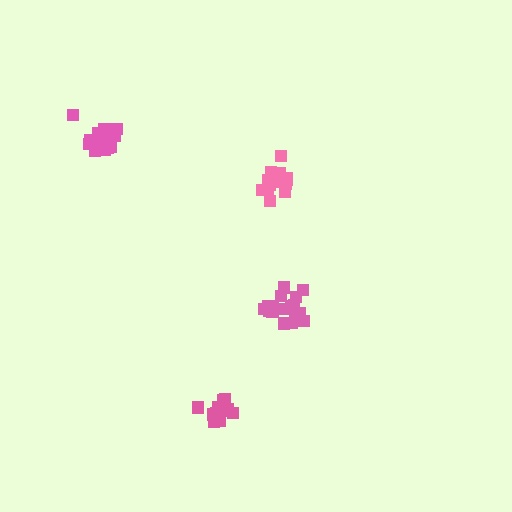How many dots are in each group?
Group 1: 18 dots, Group 2: 13 dots, Group 3: 15 dots, Group 4: 17 dots (63 total).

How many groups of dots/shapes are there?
There are 4 groups.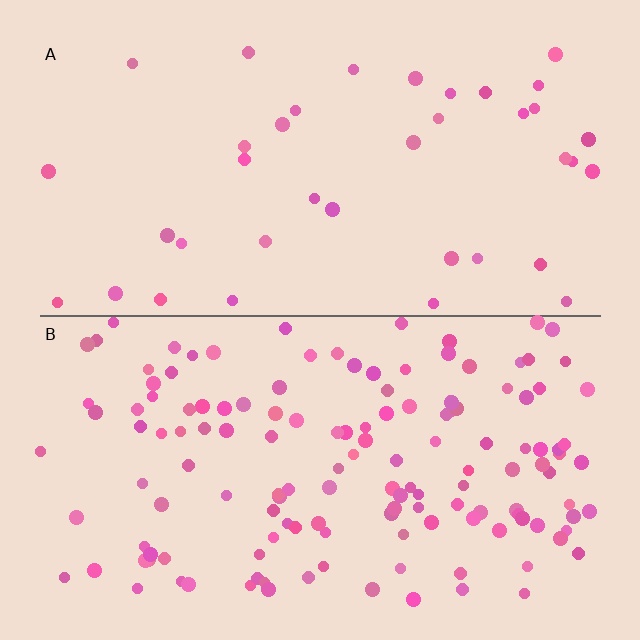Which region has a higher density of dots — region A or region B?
B (the bottom).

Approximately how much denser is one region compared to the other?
Approximately 3.8× — region B over region A.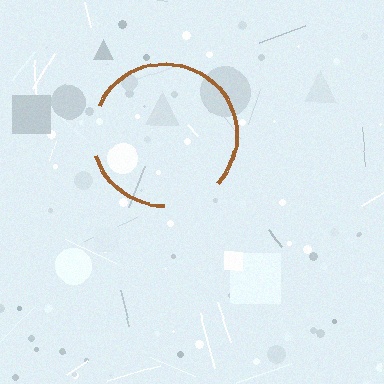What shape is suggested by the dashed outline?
The dashed outline suggests a circle.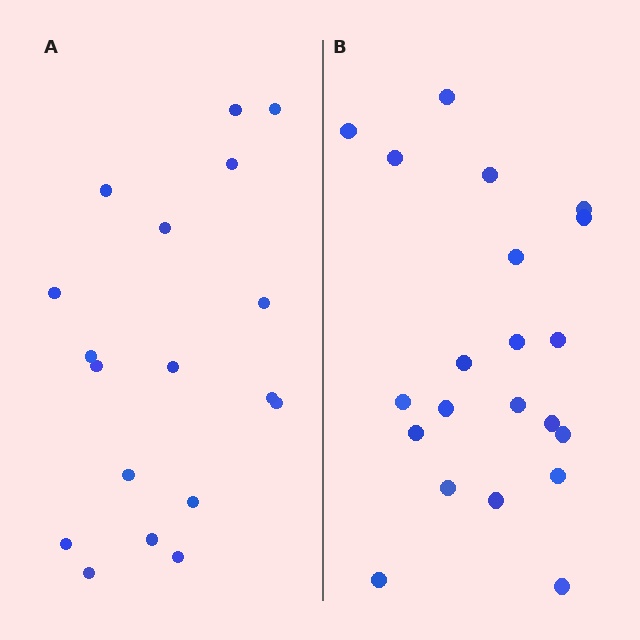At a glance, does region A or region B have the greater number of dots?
Region B (the right region) has more dots.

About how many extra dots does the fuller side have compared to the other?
Region B has just a few more — roughly 2 or 3 more dots than region A.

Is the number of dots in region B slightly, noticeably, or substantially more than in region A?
Region B has only slightly more — the two regions are fairly close. The ratio is roughly 1.2 to 1.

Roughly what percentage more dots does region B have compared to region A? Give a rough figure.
About 15% more.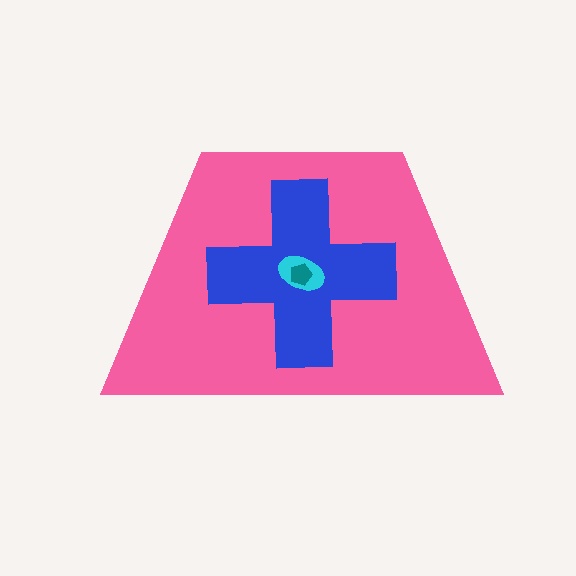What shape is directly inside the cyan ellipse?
The teal pentagon.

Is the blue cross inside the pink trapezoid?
Yes.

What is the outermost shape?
The pink trapezoid.